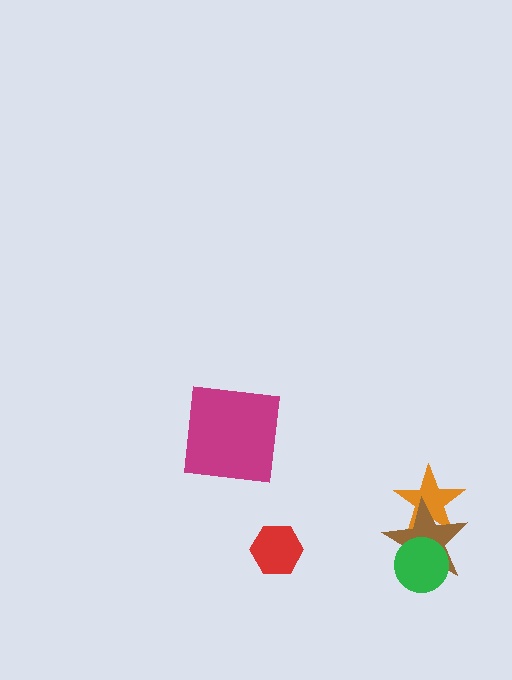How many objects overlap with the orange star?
1 object overlaps with the orange star.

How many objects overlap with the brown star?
2 objects overlap with the brown star.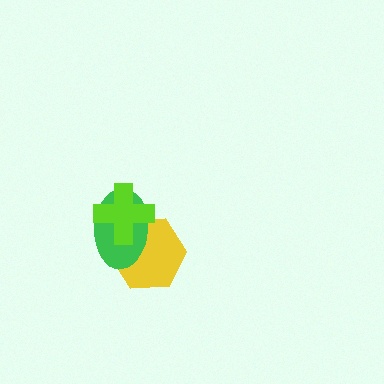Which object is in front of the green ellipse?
The lime cross is in front of the green ellipse.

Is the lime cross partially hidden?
No, no other shape covers it.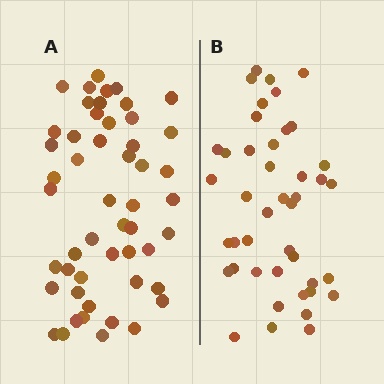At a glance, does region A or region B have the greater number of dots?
Region A (the left region) has more dots.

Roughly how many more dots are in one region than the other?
Region A has roughly 8 or so more dots than region B.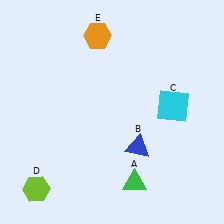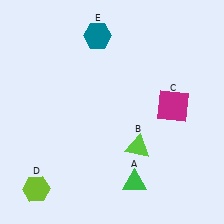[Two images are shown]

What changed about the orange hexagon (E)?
In Image 1, E is orange. In Image 2, it changed to teal.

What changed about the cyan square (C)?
In Image 1, C is cyan. In Image 2, it changed to magenta.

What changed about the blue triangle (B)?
In Image 1, B is blue. In Image 2, it changed to lime.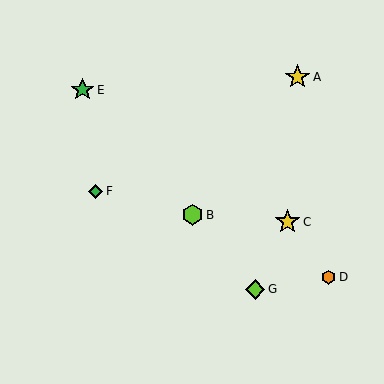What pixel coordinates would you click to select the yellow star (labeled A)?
Click at (297, 77) to select the yellow star A.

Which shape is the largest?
The yellow star (labeled C) is the largest.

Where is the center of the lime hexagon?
The center of the lime hexagon is at (192, 215).